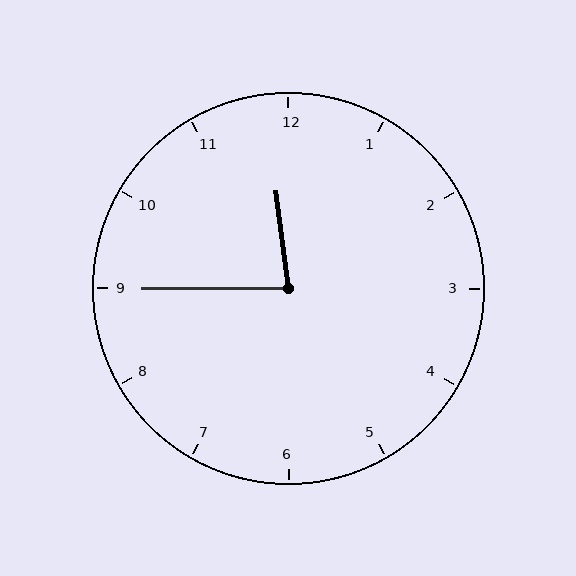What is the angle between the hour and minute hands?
Approximately 82 degrees.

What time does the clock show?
11:45.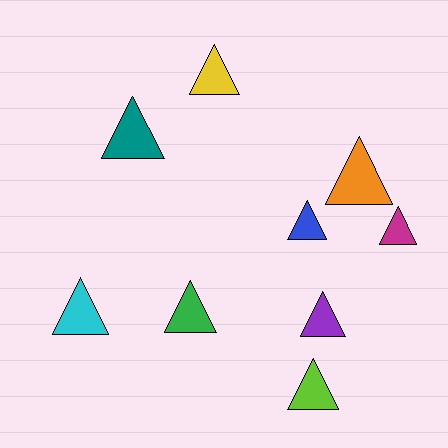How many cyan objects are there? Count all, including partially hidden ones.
There is 1 cyan object.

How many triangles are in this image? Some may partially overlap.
There are 9 triangles.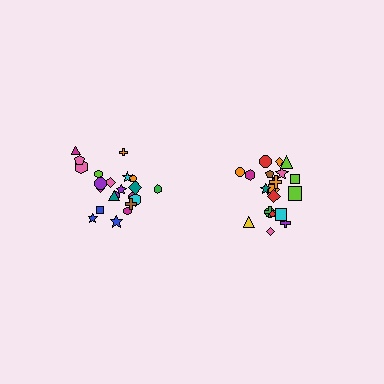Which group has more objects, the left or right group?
The right group.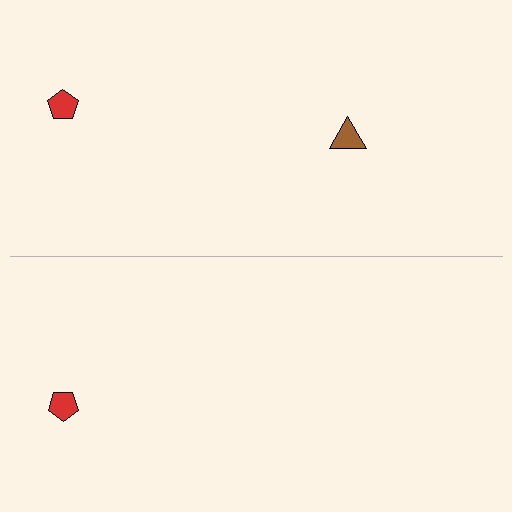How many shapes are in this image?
There are 3 shapes in this image.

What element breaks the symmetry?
A brown triangle is missing from the bottom side.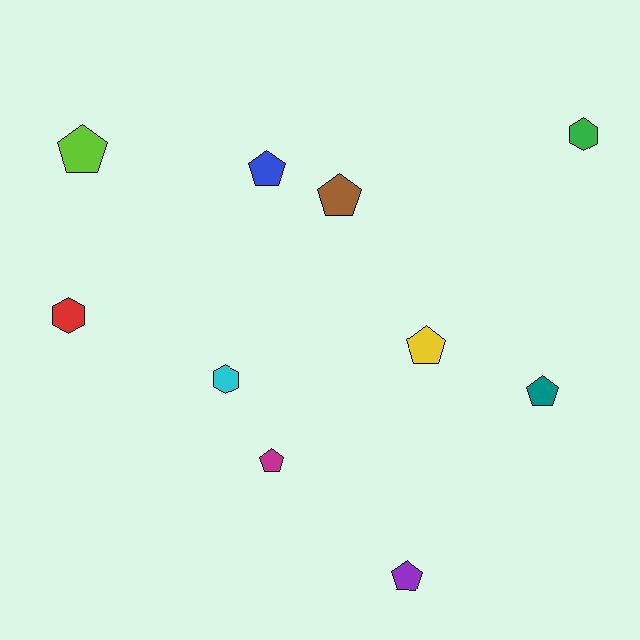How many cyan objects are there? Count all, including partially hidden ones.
There is 1 cyan object.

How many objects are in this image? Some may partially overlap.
There are 10 objects.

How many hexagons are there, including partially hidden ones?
There are 3 hexagons.